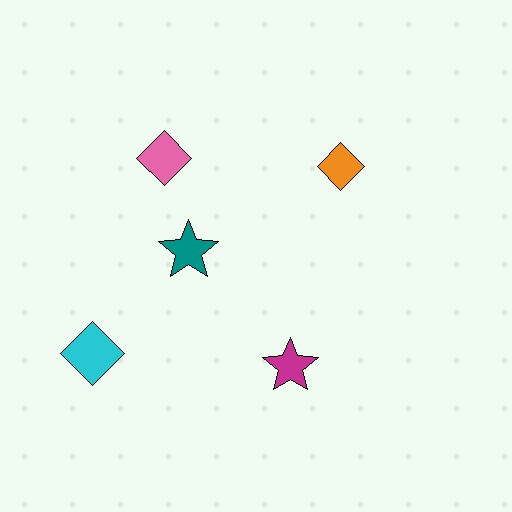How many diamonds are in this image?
There are 3 diamonds.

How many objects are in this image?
There are 5 objects.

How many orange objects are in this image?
There is 1 orange object.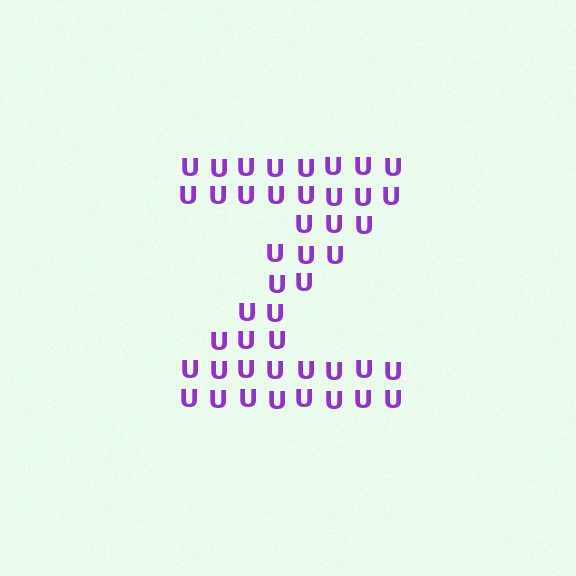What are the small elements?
The small elements are letter U's.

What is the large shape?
The large shape is the letter Z.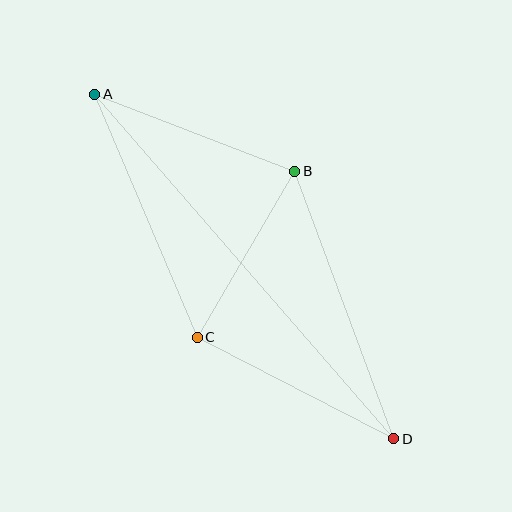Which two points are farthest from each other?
Points A and D are farthest from each other.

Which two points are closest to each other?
Points B and C are closest to each other.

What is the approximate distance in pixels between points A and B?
The distance between A and B is approximately 214 pixels.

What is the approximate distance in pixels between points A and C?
The distance between A and C is approximately 263 pixels.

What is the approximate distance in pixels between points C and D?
The distance between C and D is approximately 222 pixels.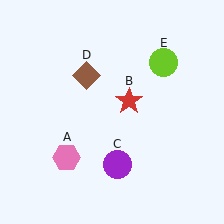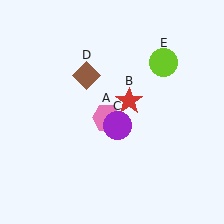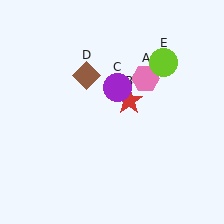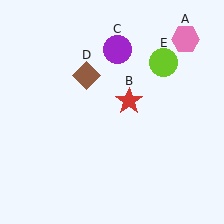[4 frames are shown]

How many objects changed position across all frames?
2 objects changed position: pink hexagon (object A), purple circle (object C).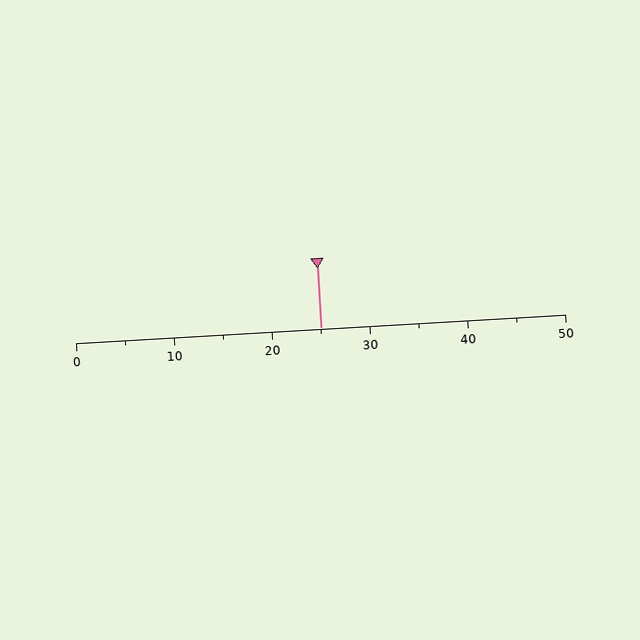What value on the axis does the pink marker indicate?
The marker indicates approximately 25.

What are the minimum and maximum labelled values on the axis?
The axis runs from 0 to 50.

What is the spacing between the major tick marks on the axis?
The major ticks are spaced 10 apart.